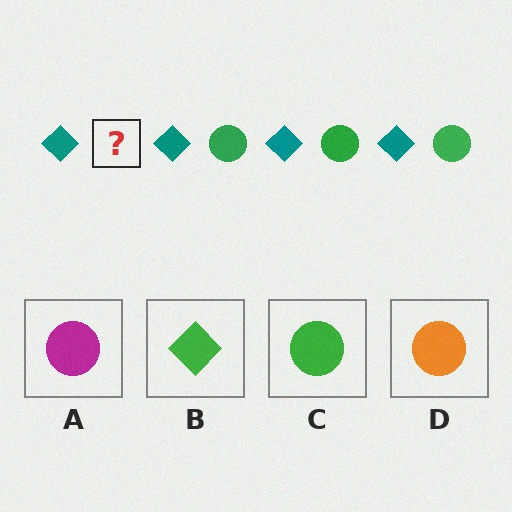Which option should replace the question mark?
Option C.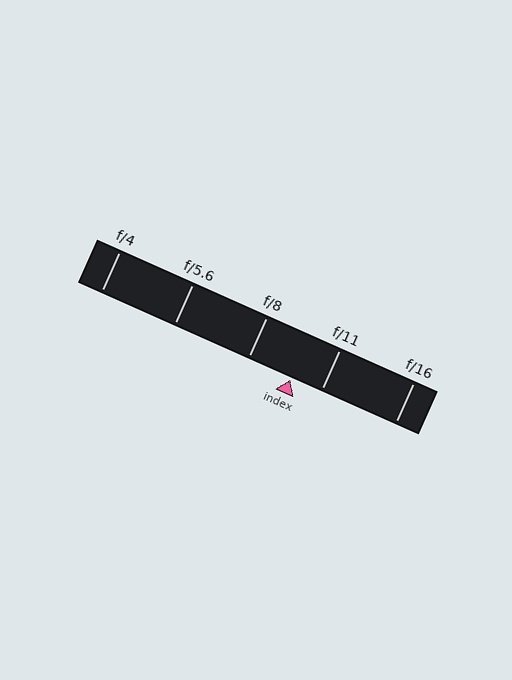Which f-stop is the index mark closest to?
The index mark is closest to f/11.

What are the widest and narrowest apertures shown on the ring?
The widest aperture shown is f/4 and the narrowest is f/16.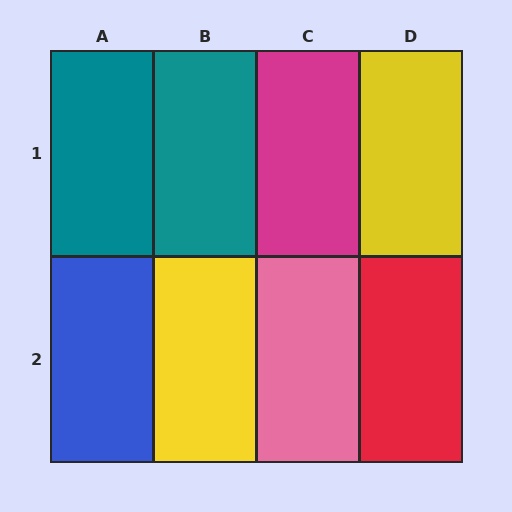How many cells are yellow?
2 cells are yellow.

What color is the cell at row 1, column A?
Teal.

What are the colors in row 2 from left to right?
Blue, yellow, pink, red.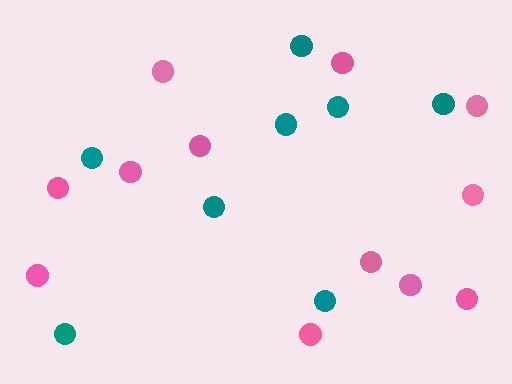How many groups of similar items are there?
There are 2 groups: one group of teal circles (8) and one group of pink circles (12).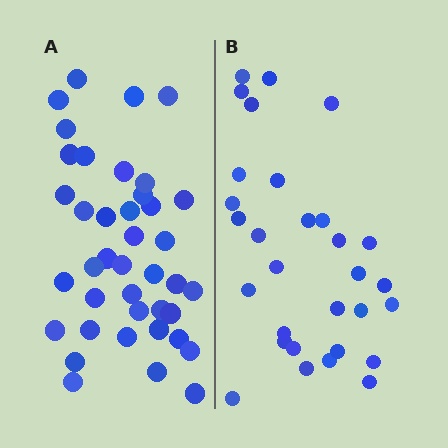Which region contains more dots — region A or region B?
Region A (the left region) has more dots.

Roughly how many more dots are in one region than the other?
Region A has roughly 10 or so more dots than region B.